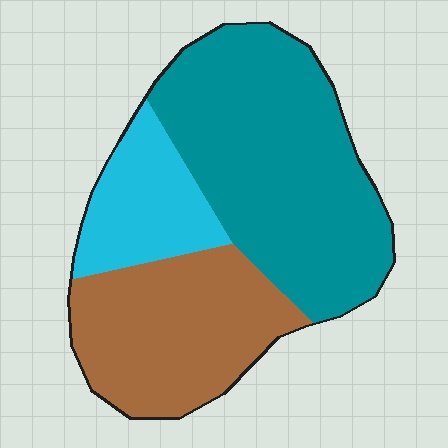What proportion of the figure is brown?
Brown covers 32% of the figure.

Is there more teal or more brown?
Teal.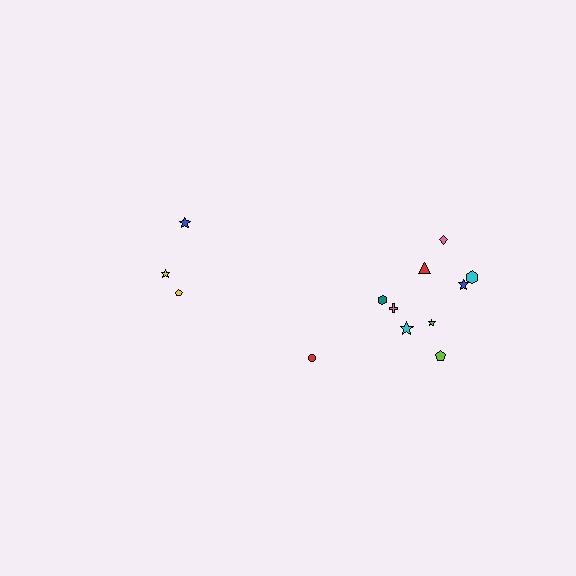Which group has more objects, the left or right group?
The right group.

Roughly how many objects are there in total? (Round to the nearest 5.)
Roughly 15 objects in total.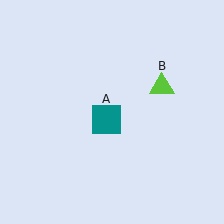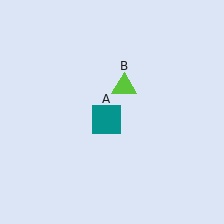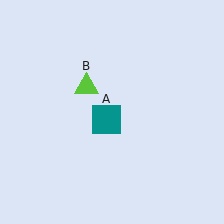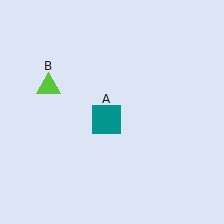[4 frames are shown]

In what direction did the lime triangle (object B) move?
The lime triangle (object B) moved left.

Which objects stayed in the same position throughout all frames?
Teal square (object A) remained stationary.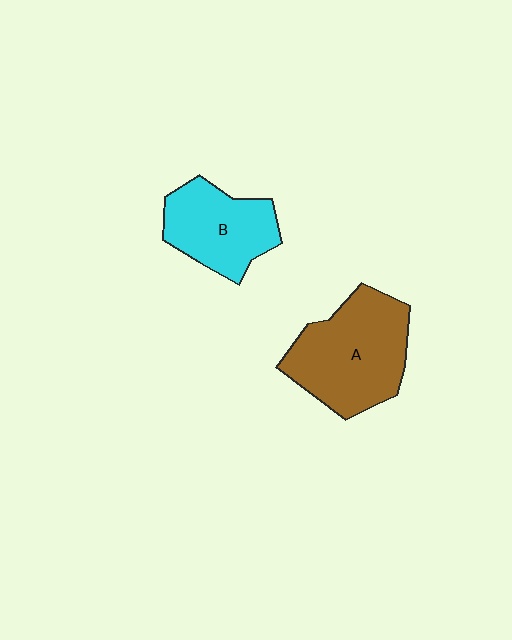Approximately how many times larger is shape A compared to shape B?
Approximately 1.4 times.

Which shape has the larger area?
Shape A (brown).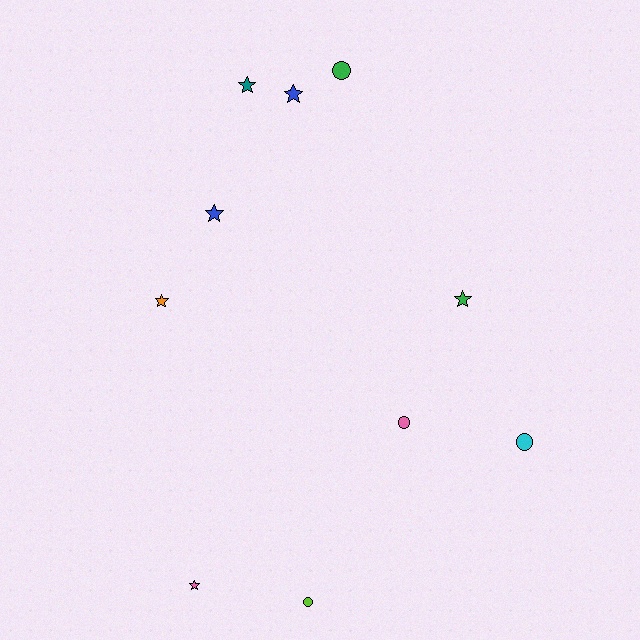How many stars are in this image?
There are 6 stars.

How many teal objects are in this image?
There is 1 teal object.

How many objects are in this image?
There are 10 objects.